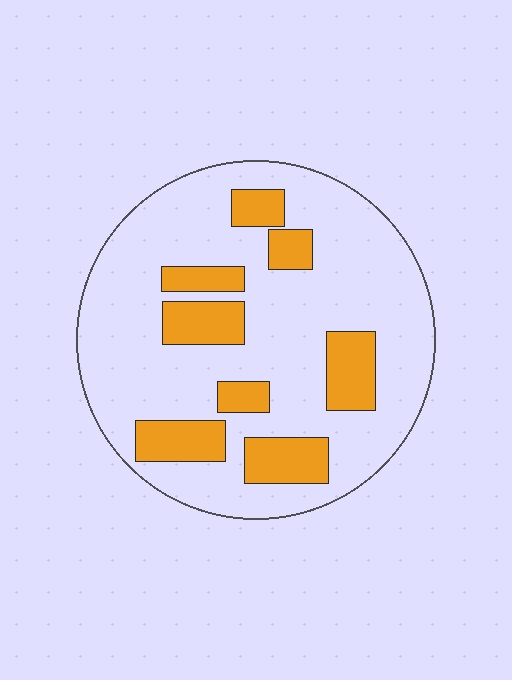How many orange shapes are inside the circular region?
8.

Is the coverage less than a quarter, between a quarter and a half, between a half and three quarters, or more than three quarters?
Less than a quarter.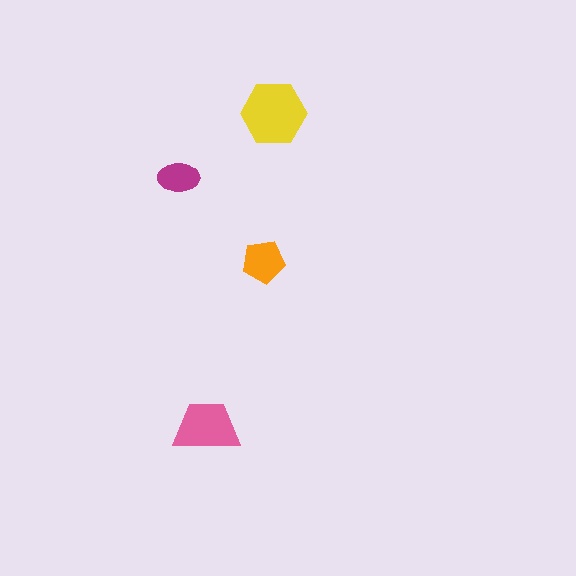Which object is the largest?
The yellow hexagon.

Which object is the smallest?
The magenta ellipse.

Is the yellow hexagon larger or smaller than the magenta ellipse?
Larger.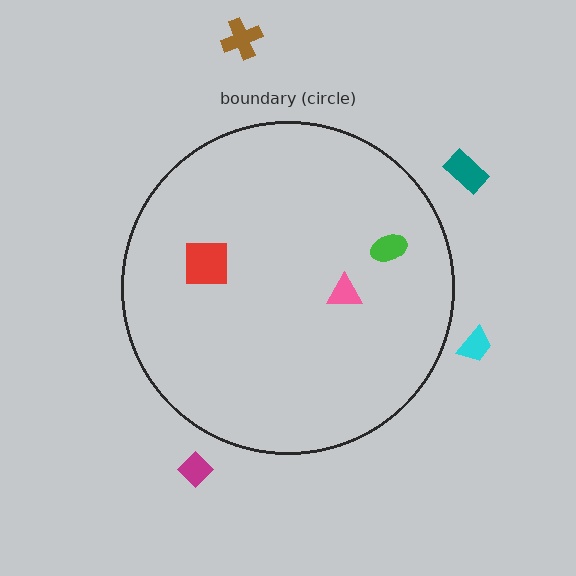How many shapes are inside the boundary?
3 inside, 4 outside.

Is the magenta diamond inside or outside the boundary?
Outside.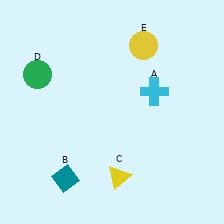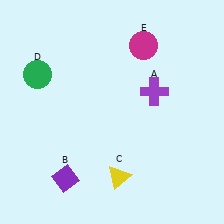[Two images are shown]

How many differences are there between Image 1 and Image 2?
There are 3 differences between the two images.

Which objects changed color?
A changed from cyan to purple. B changed from teal to purple. E changed from yellow to magenta.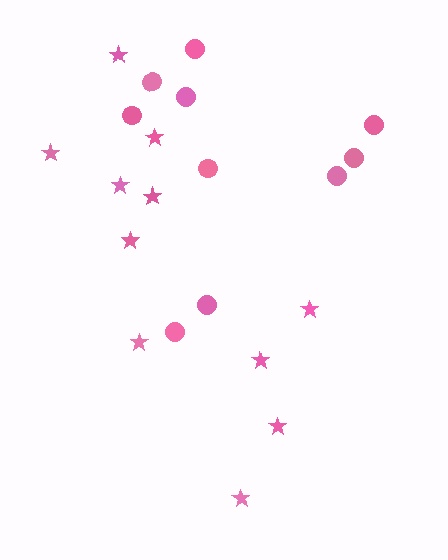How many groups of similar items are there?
There are 2 groups: one group of stars (11) and one group of circles (10).